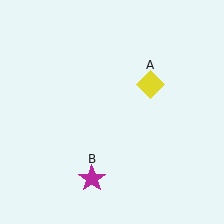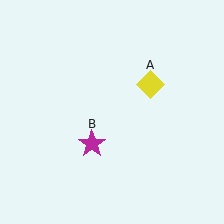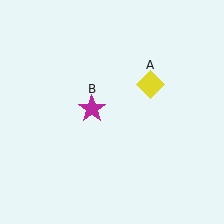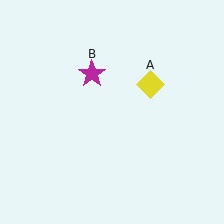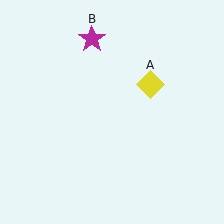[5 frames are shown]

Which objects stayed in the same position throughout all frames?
Yellow diamond (object A) remained stationary.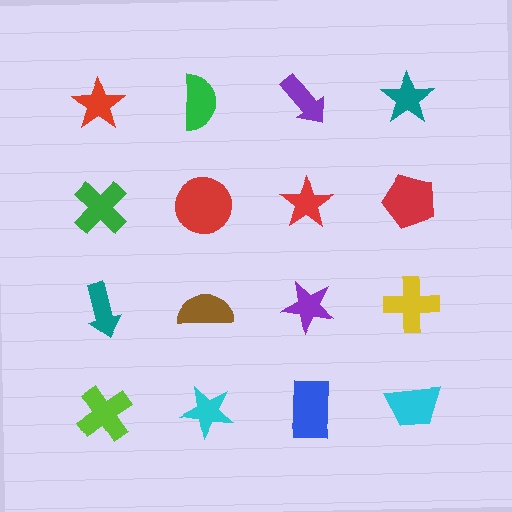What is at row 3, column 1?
A teal arrow.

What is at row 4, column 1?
A lime cross.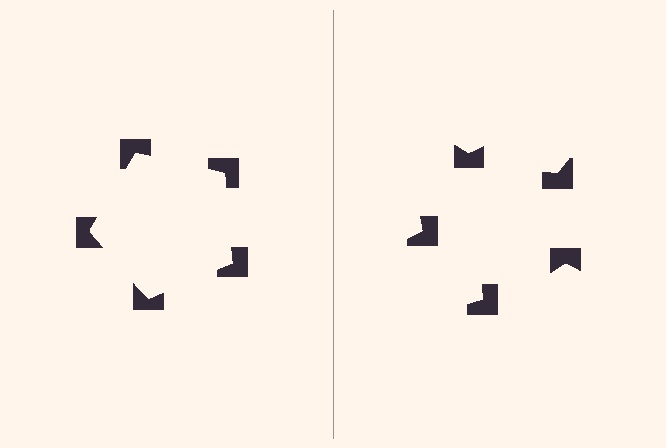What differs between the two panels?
The notched squares are positioned identically on both sides; only the wedge orientations differ. On the left they align to a pentagon; on the right they are misaligned.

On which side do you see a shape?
An illusory pentagon appears on the left side. On the right side the wedge cuts are rotated, so no coherent shape forms.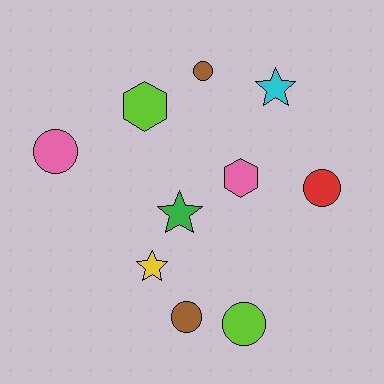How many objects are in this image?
There are 10 objects.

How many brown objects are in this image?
There are 2 brown objects.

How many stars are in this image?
There are 3 stars.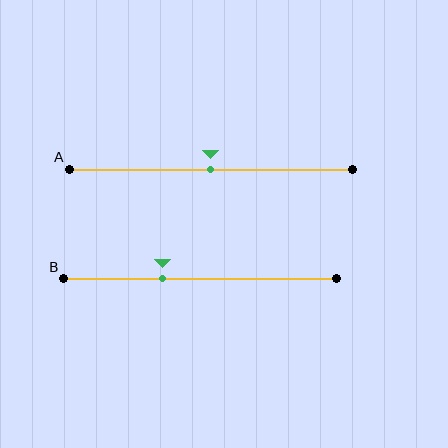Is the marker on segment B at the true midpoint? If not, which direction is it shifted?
No, the marker on segment B is shifted to the left by about 14% of the segment length.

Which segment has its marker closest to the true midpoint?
Segment A has its marker closest to the true midpoint.